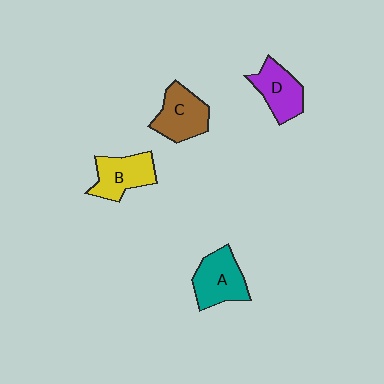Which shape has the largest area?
Shape A (teal).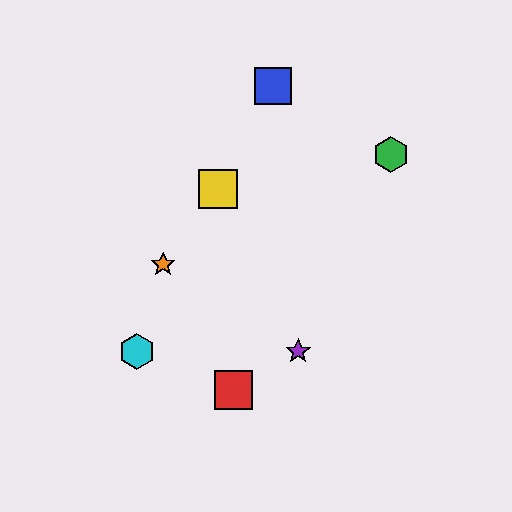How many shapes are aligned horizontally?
2 shapes (the purple star, the cyan hexagon) are aligned horizontally.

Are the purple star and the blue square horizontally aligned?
No, the purple star is at y≈351 and the blue square is at y≈86.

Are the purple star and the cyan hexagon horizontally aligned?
Yes, both are at y≈351.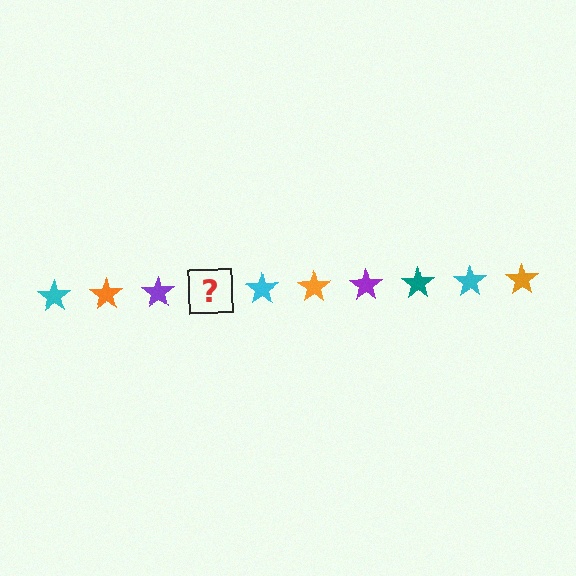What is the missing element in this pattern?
The missing element is a teal star.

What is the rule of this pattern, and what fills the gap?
The rule is that the pattern cycles through cyan, orange, purple, teal stars. The gap should be filled with a teal star.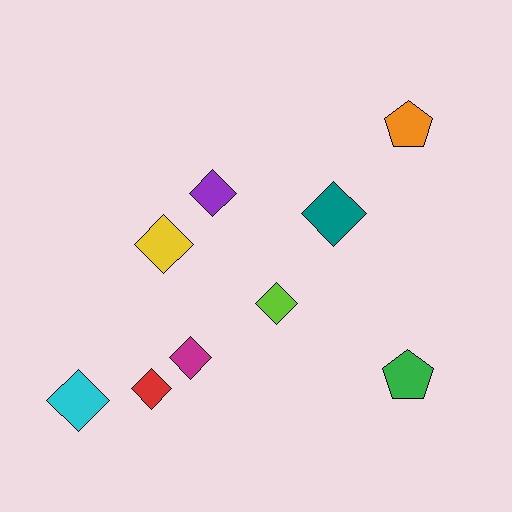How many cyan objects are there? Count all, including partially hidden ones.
There is 1 cyan object.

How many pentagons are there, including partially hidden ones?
There are 2 pentagons.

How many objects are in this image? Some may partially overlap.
There are 9 objects.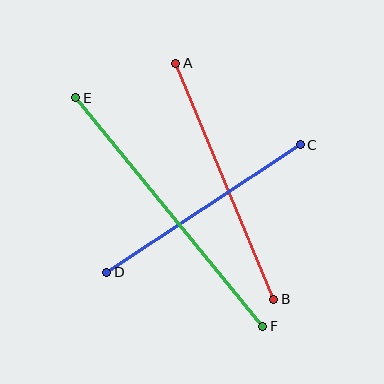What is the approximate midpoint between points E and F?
The midpoint is at approximately (169, 212) pixels.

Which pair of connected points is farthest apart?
Points E and F are farthest apart.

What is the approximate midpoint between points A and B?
The midpoint is at approximately (225, 181) pixels.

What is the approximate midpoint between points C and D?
The midpoint is at approximately (203, 208) pixels.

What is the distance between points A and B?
The distance is approximately 255 pixels.